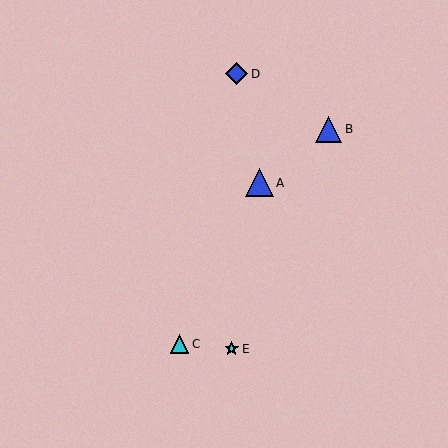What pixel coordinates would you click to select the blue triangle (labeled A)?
Click at (259, 183) to select the blue triangle A.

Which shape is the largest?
The blue triangle (labeled A) is the largest.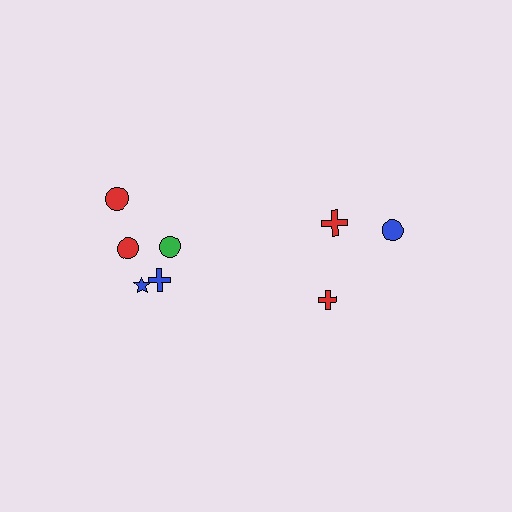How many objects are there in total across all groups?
There are 8 objects.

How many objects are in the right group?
There are 3 objects.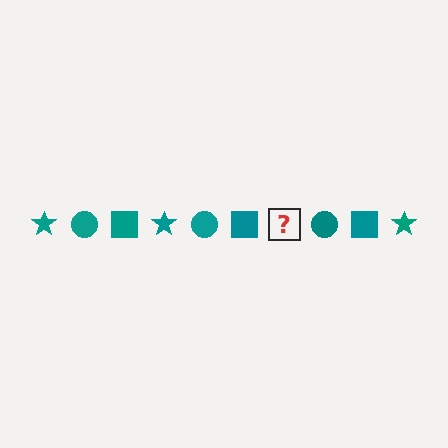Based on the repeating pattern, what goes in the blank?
The blank should be a teal star.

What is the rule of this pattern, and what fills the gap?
The rule is that the pattern cycles through star, circle, square shapes in teal. The gap should be filled with a teal star.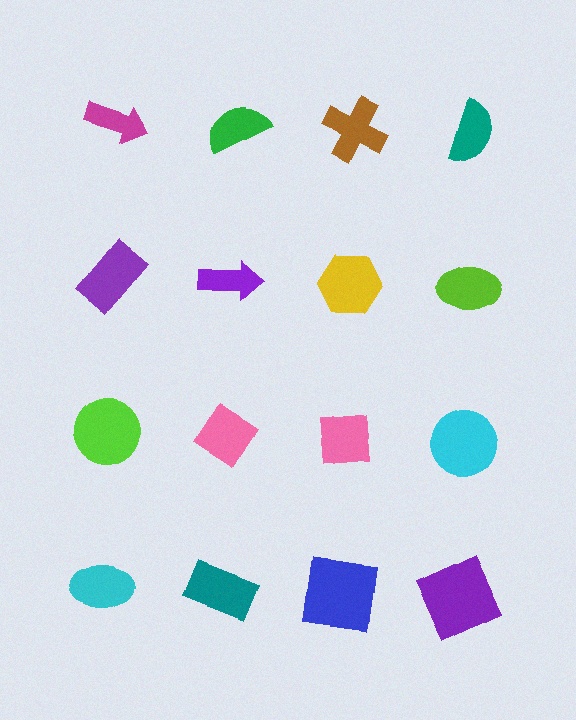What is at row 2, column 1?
A purple rectangle.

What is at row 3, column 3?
A pink square.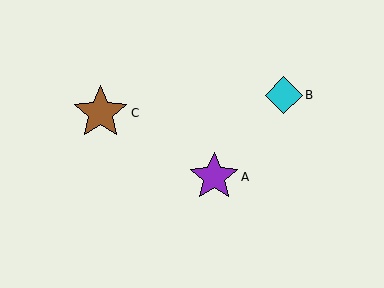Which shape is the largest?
The brown star (labeled C) is the largest.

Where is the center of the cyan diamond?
The center of the cyan diamond is at (284, 95).